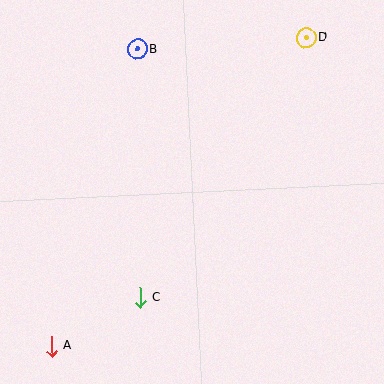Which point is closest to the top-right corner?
Point D is closest to the top-right corner.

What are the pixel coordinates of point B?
Point B is at (137, 49).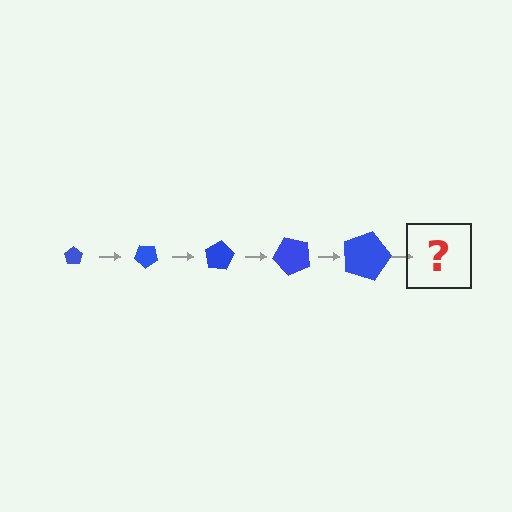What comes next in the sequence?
The next element should be a pentagon, larger than the previous one and rotated 200 degrees from the start.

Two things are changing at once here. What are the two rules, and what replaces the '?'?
The two rules are that the pentagon grows larger each step and it rotates 40 degrees each step. The '?' should be a pentagon, larger than the previous one and rotated 200 degrees from the start.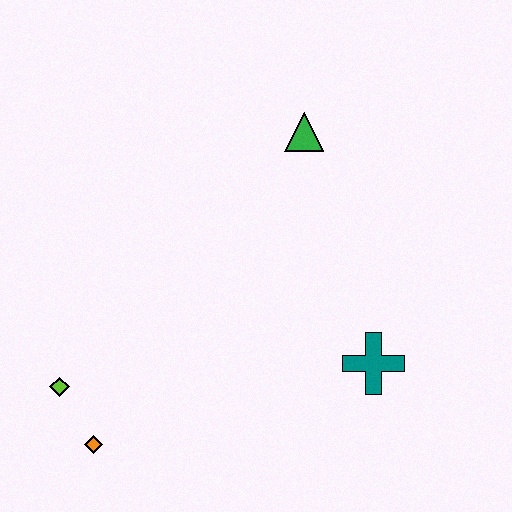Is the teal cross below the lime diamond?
No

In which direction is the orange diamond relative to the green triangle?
The orange diamond is below the green triangle.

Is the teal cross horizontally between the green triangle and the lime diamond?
No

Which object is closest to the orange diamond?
The lime diamond is closest to the orange diamond.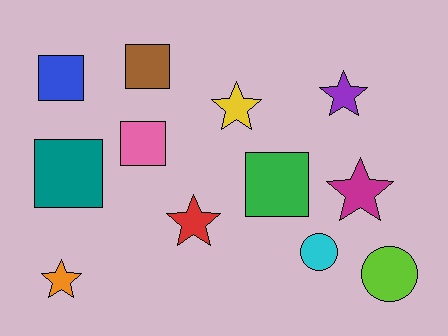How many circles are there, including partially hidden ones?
There are 2 circles.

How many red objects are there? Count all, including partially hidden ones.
There is 1 red object.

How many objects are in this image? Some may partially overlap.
There are 12 objects.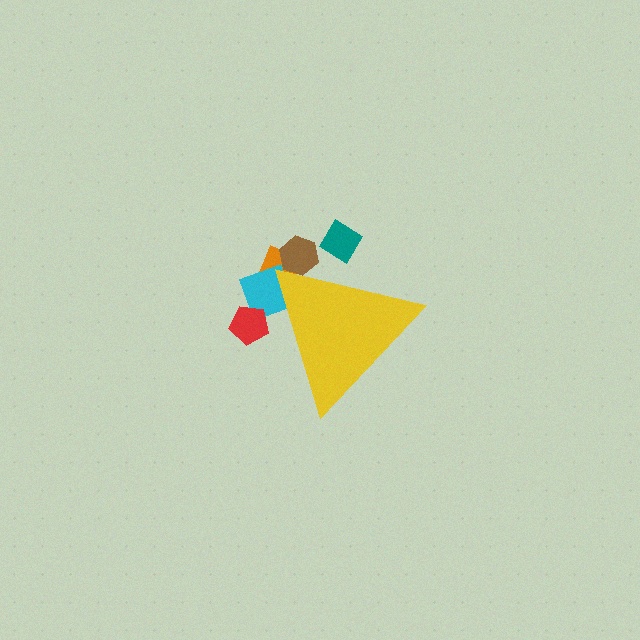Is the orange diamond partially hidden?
Yes, the orange diamond is partially hidden behind the yellow triangle.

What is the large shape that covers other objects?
A yellow triangle.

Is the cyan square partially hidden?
Yes, the cyan square is partially hidden behind the yellow triangle.